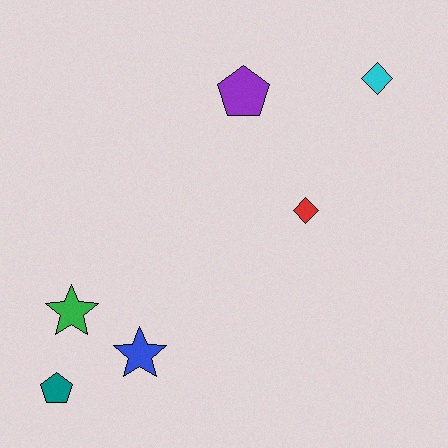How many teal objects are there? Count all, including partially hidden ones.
There is 1 teal object.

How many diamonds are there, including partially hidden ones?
There are 2 diamonds.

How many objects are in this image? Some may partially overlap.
There are 6 objects.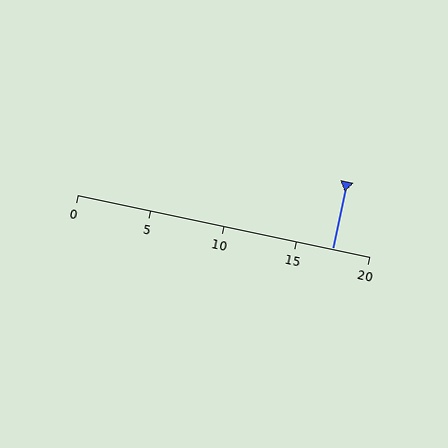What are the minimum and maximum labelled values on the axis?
The axis runs from 0 to 20.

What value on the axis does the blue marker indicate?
The marker indicates approximately 17.5.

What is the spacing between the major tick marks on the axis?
The major ticks are spaced 5 apart.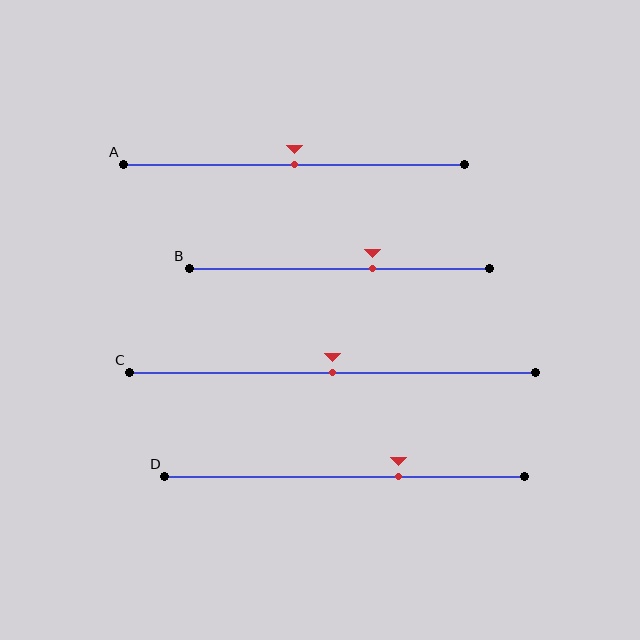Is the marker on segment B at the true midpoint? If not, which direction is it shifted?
No, the marker on segment B is shifted to the right by about 11% of the segment length.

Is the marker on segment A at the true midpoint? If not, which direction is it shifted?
Yes, the marker on segment A is at the true midpoint.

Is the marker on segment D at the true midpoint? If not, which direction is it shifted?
No, the marker on segment D is shifted to the right by about 15% of the segment length.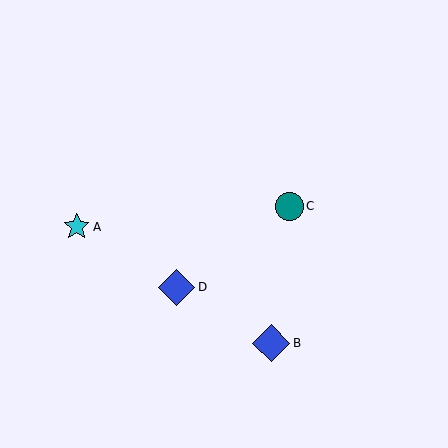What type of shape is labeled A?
Shape A is a cyan star.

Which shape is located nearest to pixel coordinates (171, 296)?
The blue diamond (labeled D) at (177, 287) is nearest to that location.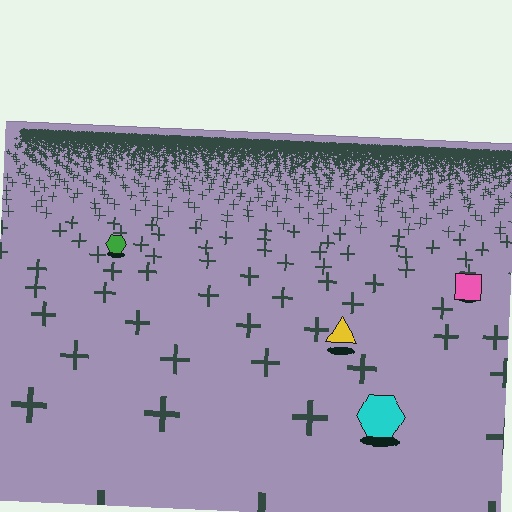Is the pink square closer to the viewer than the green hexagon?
Yes. The pink square is closer — you can tell from the texture gradient: the ground texture is coarser near it.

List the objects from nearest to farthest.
From nearest to farthest: the cyan hexagon, the yellow triangle, the pink square, the green hexagon.